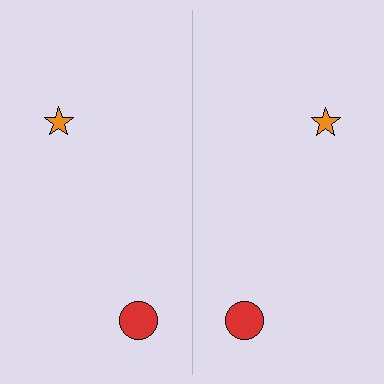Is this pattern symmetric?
Yes, this pattern has bilateral (reflection) symmetry.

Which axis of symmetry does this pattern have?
The pattern has a vertical axis of symmetry running through the center of the image.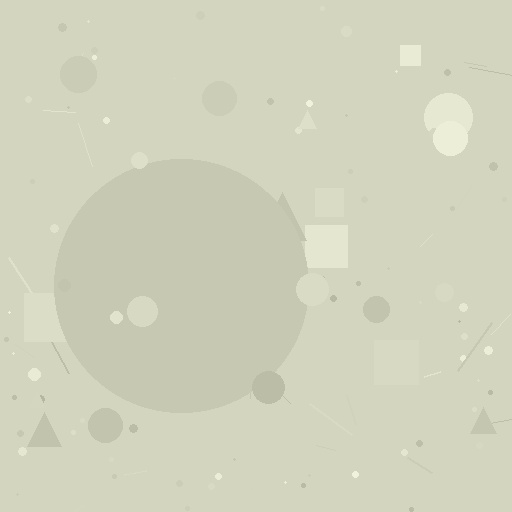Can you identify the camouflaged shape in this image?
The camouflaged shape is a circle.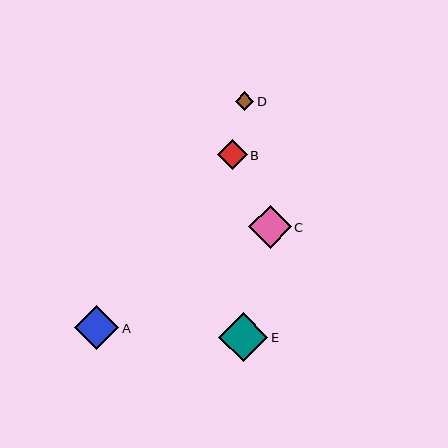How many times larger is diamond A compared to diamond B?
Diamond A is approximately 1.5 times the size of diamond B.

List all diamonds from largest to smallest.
From largest to smallest: E, A, C, B, D.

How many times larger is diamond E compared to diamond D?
Diamond E is approximately 2.7 times the size of diamond D.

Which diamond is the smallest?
Diamond D is the smallest with a size of approximately 18 pixels.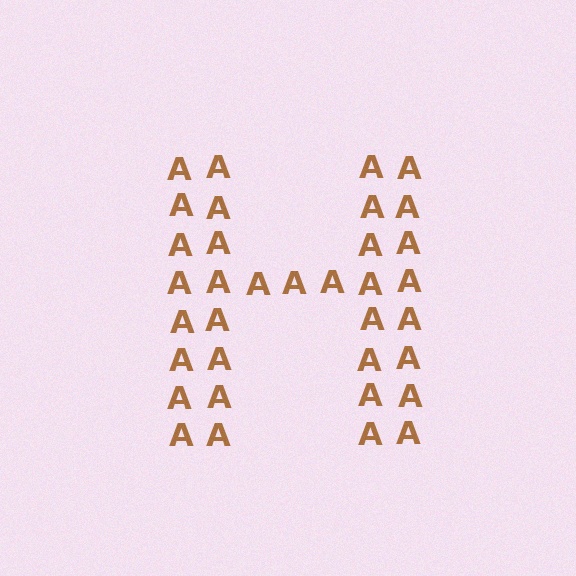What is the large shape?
The large shape is the letter H.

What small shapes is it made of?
It is made of small letter A's.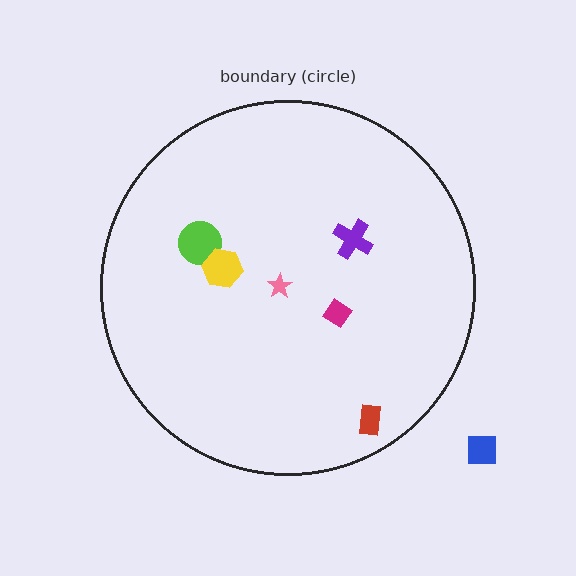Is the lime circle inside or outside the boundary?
Inside.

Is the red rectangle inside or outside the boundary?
Inside.